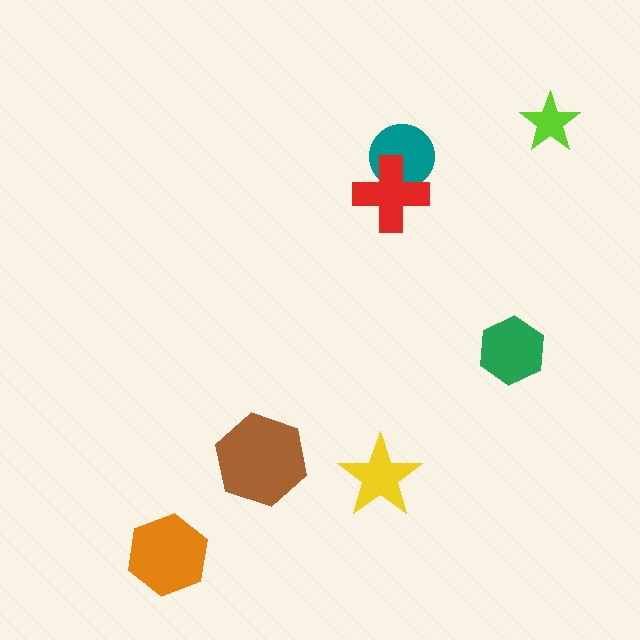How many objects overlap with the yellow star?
0 objects overlap with the yellow star.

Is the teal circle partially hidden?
Yes, it is partially covered by another shape.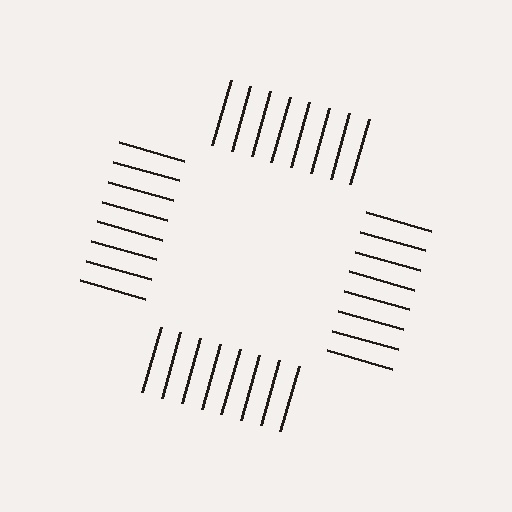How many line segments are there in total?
32 — 8 along each of the 4 edges.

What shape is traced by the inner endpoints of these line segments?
An illusory square — the line segments terminate on its edges but no continuous stroke is drawn.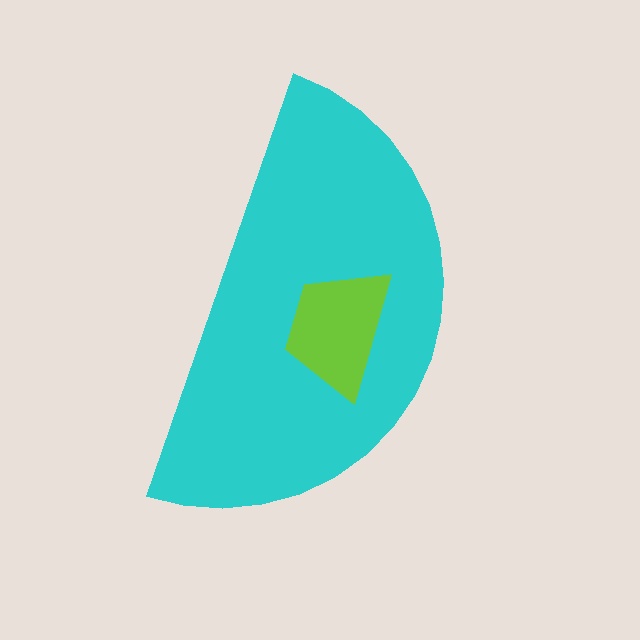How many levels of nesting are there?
2.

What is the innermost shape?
The lime trapezoid.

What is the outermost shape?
The cyan semicircle.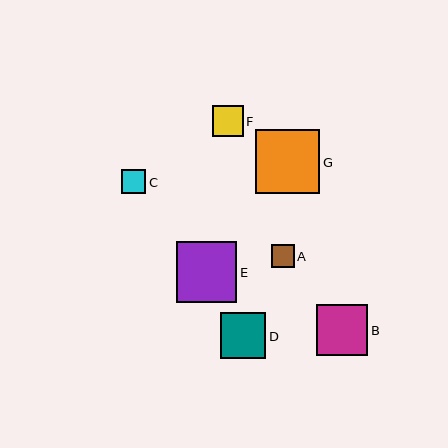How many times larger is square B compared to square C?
Square B is approximately 2.1 times the size of square C.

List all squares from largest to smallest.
From largest to smallest: G, E, B, D, F, C, A.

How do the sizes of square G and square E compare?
Square G and square E are approximately the same size.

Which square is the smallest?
Square A is the smallest with a size of approximately 23 pixels.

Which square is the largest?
Square G is the largest with a size of approximately 64 pixels.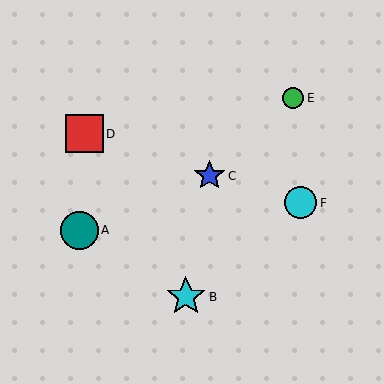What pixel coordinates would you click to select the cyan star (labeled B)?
Click at (186, 297) to select the cyan star B.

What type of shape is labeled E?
Shape E is a green circle.